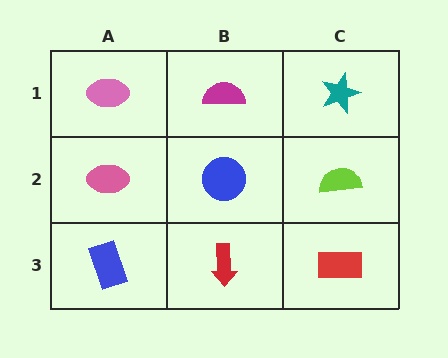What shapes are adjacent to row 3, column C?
A lime semicircle (row 2, column C), a red arrow (row 3, column B).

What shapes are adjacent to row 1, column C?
A lime semicircle (row 2, column C), a magenta semicircle (row 1, column B).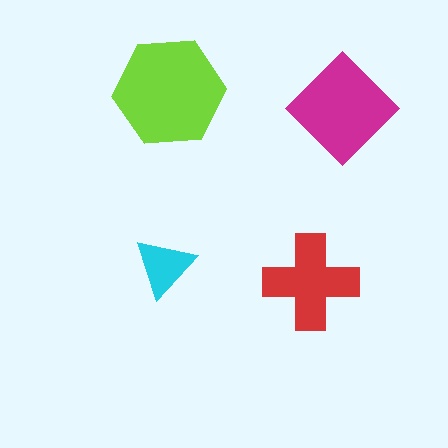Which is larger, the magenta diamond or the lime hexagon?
The lime hexagon.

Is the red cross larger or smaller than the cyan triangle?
Larger.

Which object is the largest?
The lime hexagon.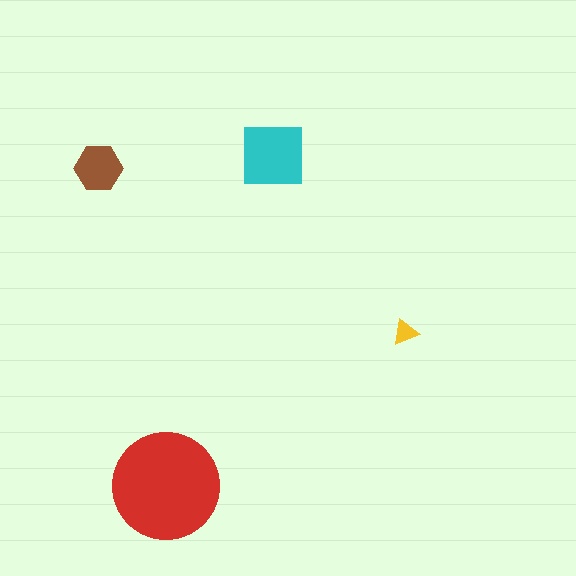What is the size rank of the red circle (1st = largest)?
1st.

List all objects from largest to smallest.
The red circle, the cyan square, the brown hexagon, the yellow triangle.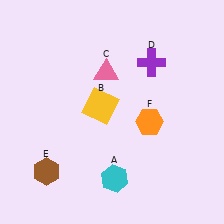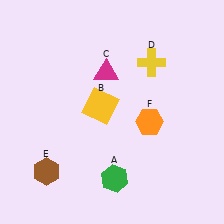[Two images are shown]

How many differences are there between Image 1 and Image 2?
There are 3 differences between the two images.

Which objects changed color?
A changed from cyan to green. C changed from pink to magenta. D changed from purple to yellow.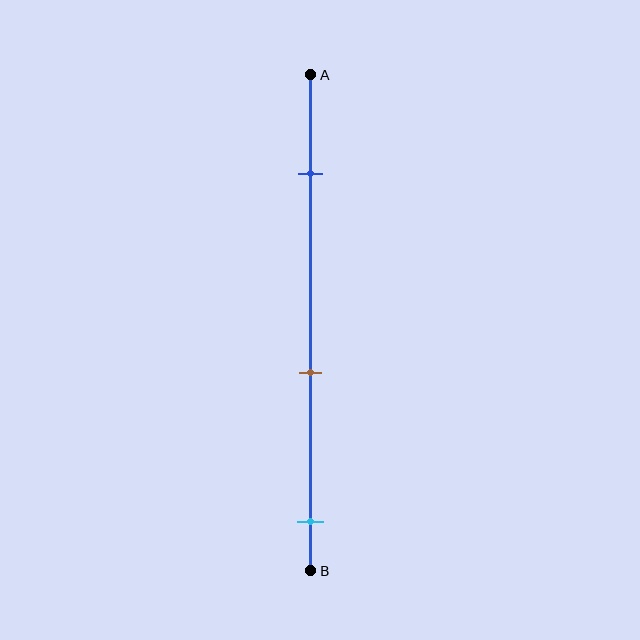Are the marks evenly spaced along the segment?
Yes, the marks are approximately evenly spaced.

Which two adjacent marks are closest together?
The brown and cyan marks are the closest adjacent pair.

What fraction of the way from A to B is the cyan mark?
The cyan mark is approximately 90% (0.9) of the way from A to B.